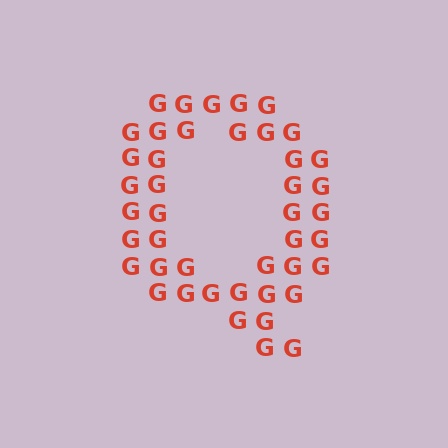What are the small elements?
The small elements are letter G's.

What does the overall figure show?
The overall figure shows the letter Q.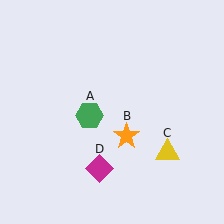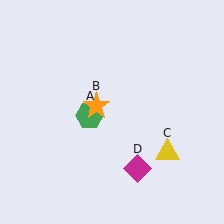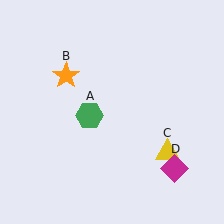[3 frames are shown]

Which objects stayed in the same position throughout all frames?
Green hexagon (object A) and yellow triangle (object C) remained stationary.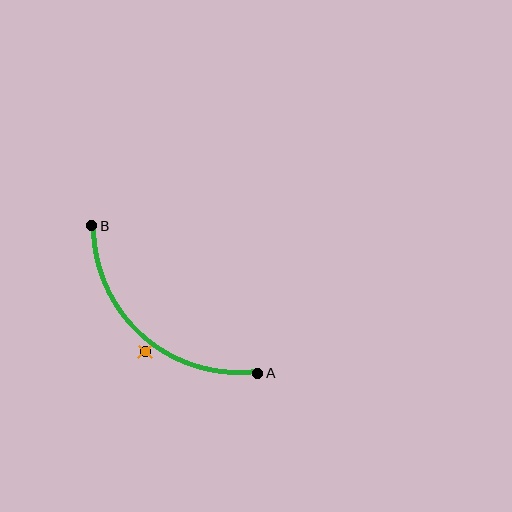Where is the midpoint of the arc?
The arc midpoint is the point on the curve farthest from the straight line joining A and B. It sits below and to the left of that line.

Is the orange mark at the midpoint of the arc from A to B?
No — the orange mark does not lie on the arc at all. It sits slightly outside the curve.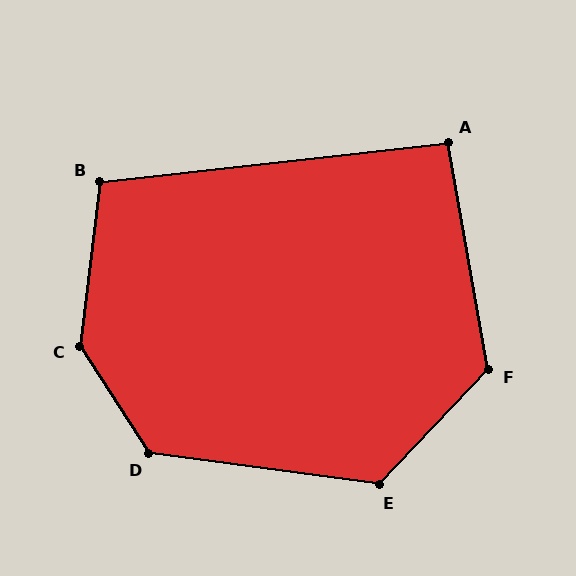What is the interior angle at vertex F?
Approximately 126 degrees (obtuse).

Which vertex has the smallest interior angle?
A, at approximately 94 degrees.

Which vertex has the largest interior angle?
C, at approximately 140 degrees.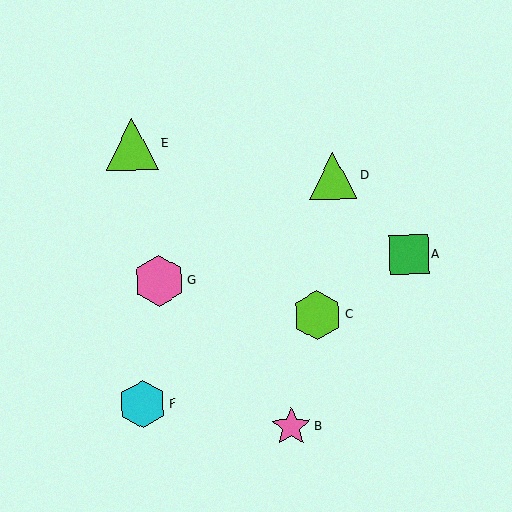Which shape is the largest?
The lime triangle (labeled E) is the largest.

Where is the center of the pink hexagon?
The center of the pink hexagon is at (159, 281).